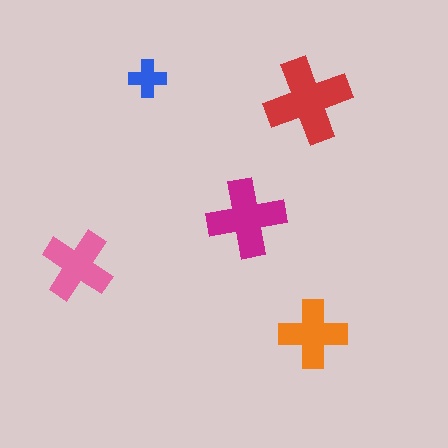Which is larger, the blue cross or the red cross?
The red one.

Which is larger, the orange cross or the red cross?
The red one.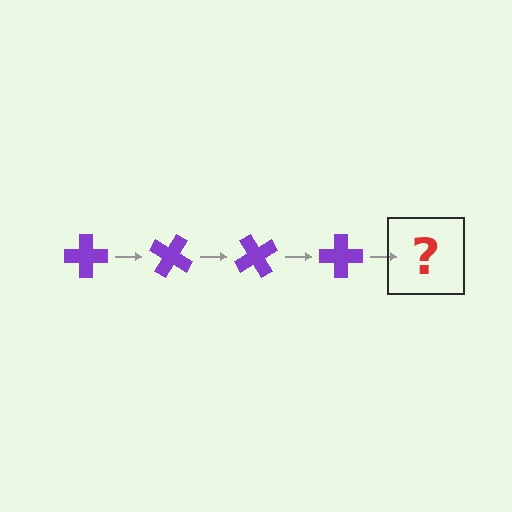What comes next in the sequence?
The next element should be a purple cross rotated 120 degrees.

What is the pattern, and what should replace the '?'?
The pattern is that the cross rotates 30 degrees each step. The '?' should be a purple cross rotated 120 degrees.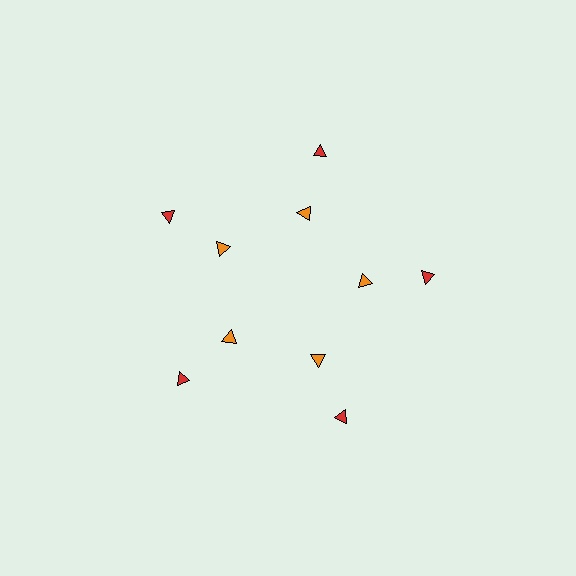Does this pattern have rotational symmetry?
Yes, this pattern has 5-fold rotational symmetry. It looks the same after rotating 72 degrees around the center.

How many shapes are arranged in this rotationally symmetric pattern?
There are 10 shapes, arranged in 5 groups of 2.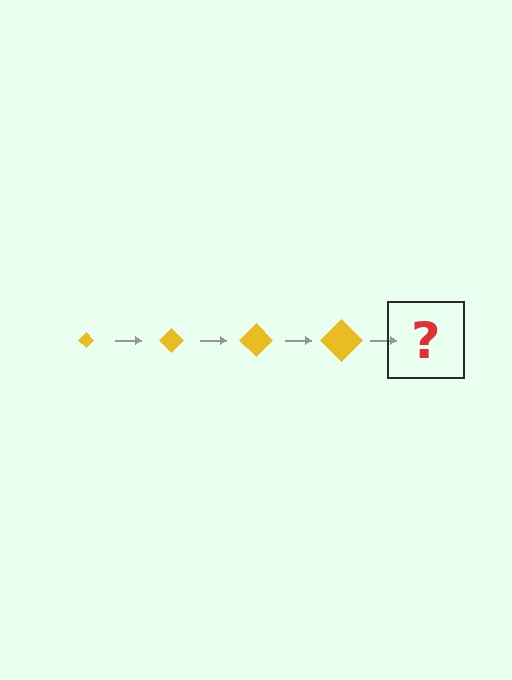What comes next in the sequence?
The next element should be a yellow diamond, larger than the previous one.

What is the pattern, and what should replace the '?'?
The pattern is that the diamond gets progressively larger each step. The '?' should be a yellow diamond, larger than the previous one.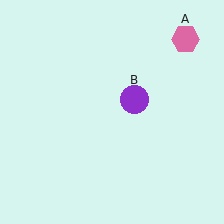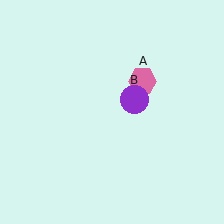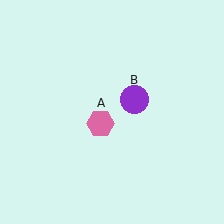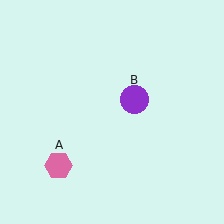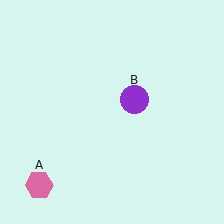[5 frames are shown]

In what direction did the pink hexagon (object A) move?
The pink hexagon (object A) moved down and to the left.